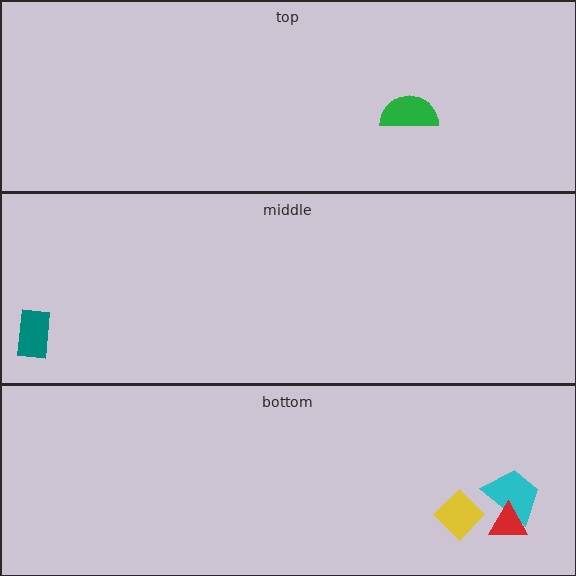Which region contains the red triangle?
The bottom region.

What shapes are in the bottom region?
The cyan trapezoid, the red triangle, the yellow diamond.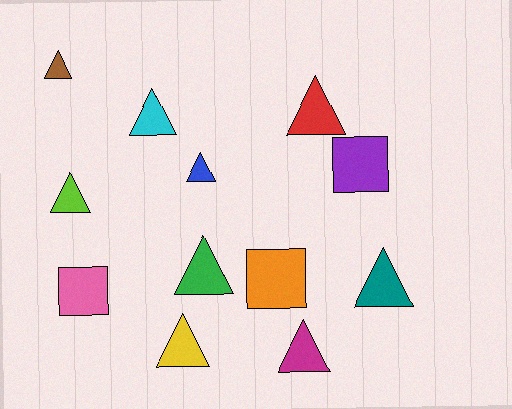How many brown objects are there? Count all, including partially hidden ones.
There is 1 brown object.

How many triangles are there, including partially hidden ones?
There are 9 triangles.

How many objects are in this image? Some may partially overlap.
There are 12 objects.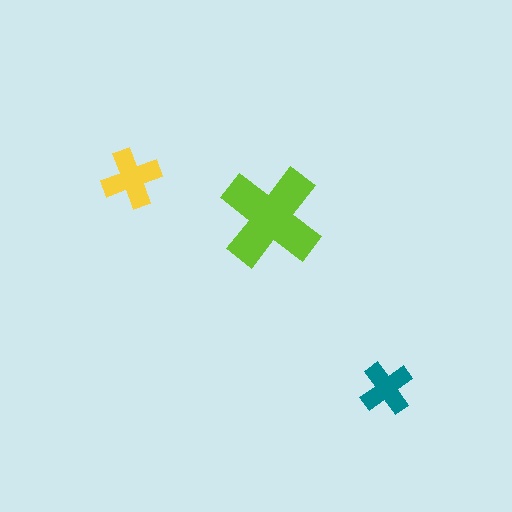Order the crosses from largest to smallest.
the lime one, the yellow one, the teal one.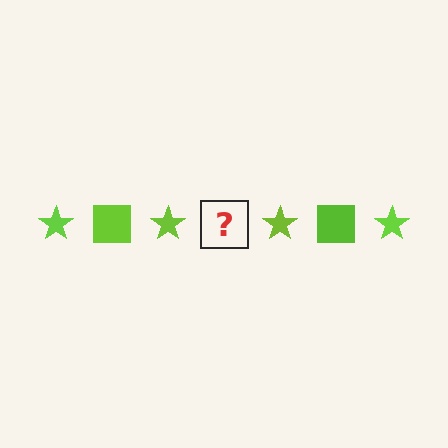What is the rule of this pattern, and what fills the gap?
The rule is that the pattern cycles through star, square shapes in lime. The gap should be filled with a lime square.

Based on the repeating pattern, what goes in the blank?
The blank should be a lime square.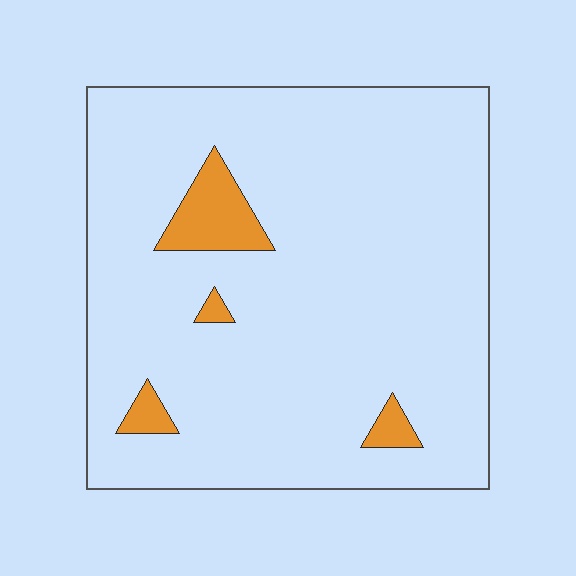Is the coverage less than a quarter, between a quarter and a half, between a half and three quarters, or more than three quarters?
Less than a quarter.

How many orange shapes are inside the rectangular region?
4.